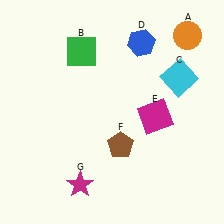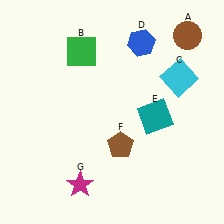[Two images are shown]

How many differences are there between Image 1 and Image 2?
There are 2 differences between the two images.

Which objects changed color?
A changed from orange to brown. E changed from magenta to teal.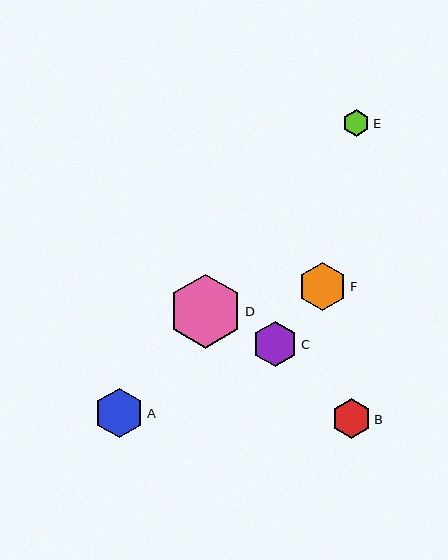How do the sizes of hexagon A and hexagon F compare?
Hexagon A and hexagon F are approximately the same size.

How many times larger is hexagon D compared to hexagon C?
Hexagon D is approximately 1.6 times the size of hexagon C.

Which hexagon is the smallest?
Hexagon E is the smallest with a size of approximately 27 pixels.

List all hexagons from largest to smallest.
From largest to smallest: D, A, F, C, B, E.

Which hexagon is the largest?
Hexagon D is the largest with a size of approximately 74 pixels.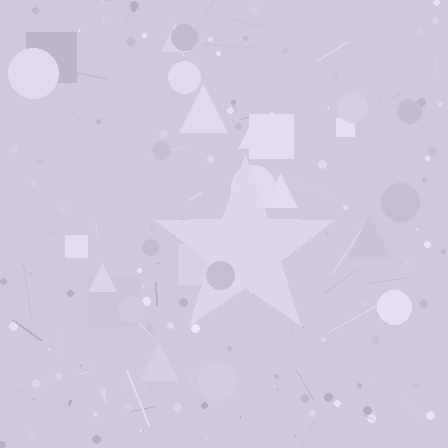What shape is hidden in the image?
A star is hidden in the image.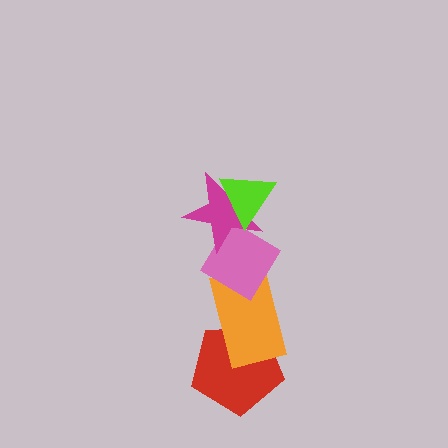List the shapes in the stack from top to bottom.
From top to bottom: the lime triangle, the magenta star, the pink diamond, the orange rectangle, the red pentagon.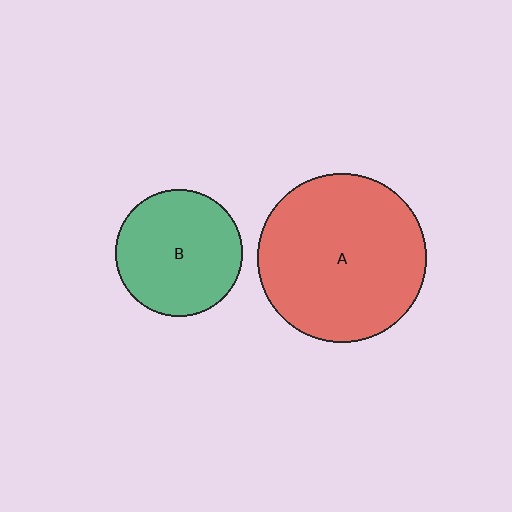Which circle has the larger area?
Circle A (red).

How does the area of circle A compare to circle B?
Approximately 1.8 times.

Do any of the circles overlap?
No, none of the circles overlap.